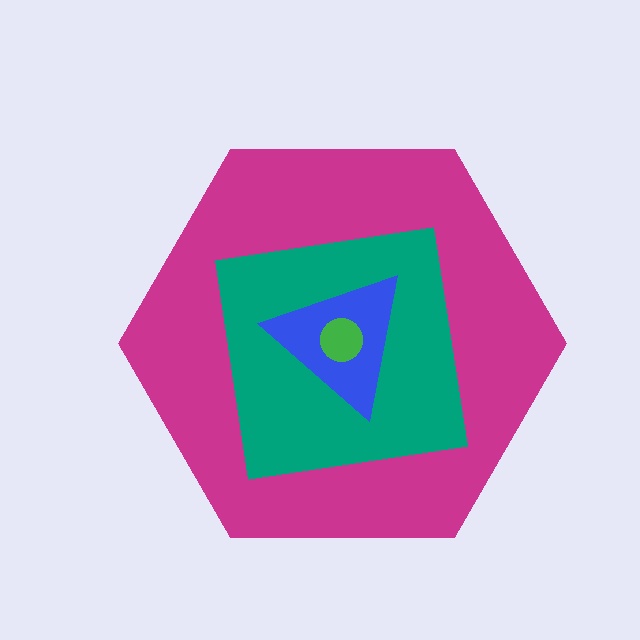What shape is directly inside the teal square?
The blue triangle.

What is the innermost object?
The green circle.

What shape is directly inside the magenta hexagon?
The teal square.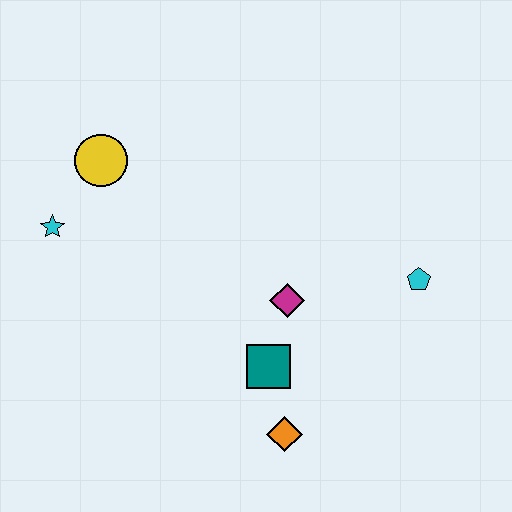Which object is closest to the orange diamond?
The teal square is closest to the orange diamond.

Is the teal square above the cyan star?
No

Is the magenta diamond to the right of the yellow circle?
Yes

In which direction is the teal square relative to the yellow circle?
The teal square is below the yellow circle.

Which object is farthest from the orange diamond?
The yellow circle is farthest from the orange diamond.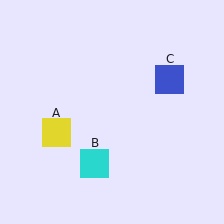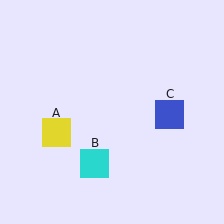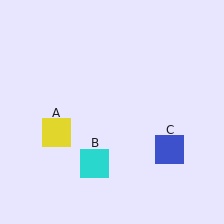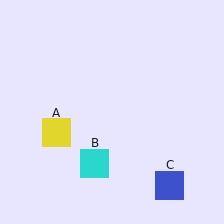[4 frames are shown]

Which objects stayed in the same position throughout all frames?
Yellow square (object A) and cyan square (object B) remained stationary.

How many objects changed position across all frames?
1 object changed position: blue square (object C).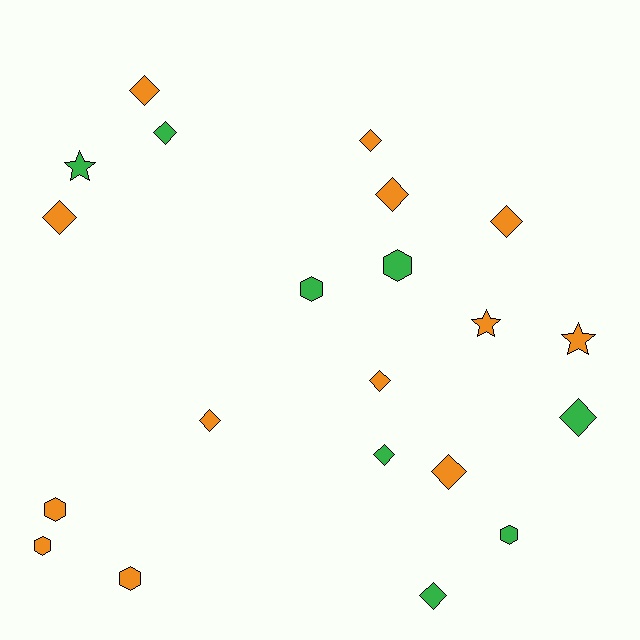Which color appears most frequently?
Orange, with 13 objects.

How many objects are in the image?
There are 21 objects.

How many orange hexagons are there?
There are 3 orange hexagons.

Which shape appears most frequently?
Diamond, with 12 objects.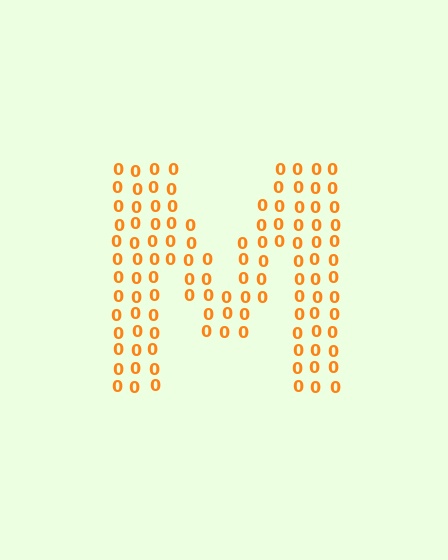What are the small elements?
The small elements are digit 0's.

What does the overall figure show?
The overall figure shows the letter M.